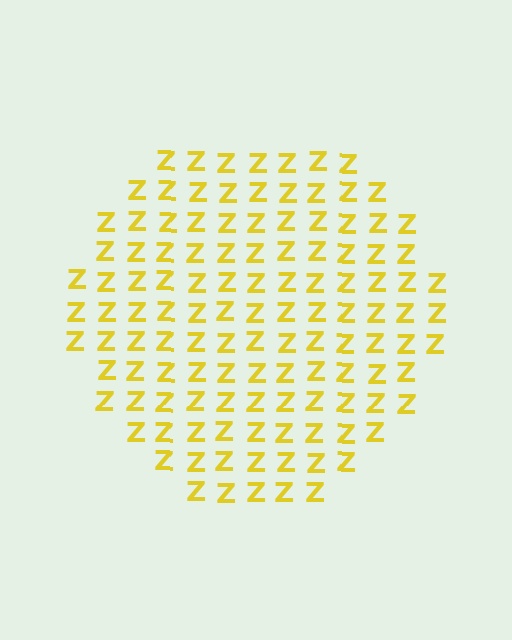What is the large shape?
The large shape is a circle.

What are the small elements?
The small elements are letter Z's.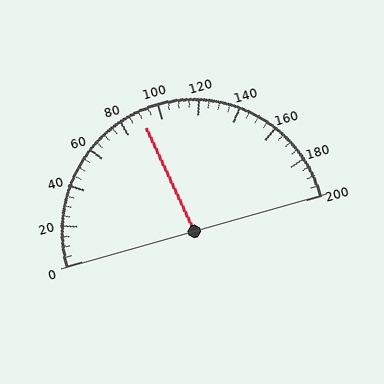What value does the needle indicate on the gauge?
The needle indicates approximately 90.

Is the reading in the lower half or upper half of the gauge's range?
The reading is in the lower half of the range (0 to 200).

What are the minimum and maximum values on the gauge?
The gauge ranges from 0 to 200.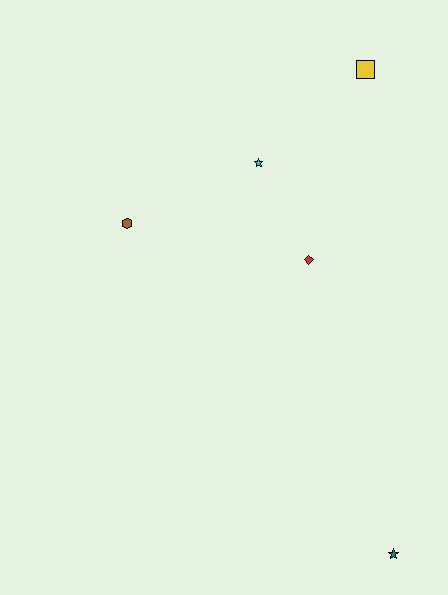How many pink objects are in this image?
There are no pink objects.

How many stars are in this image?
There are 2 stars.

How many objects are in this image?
There are 5 objects.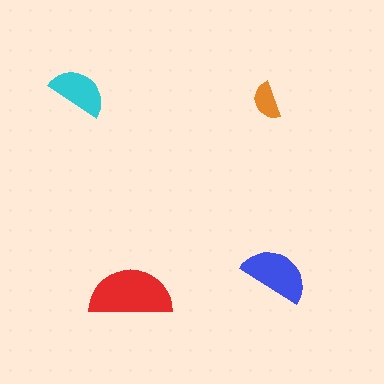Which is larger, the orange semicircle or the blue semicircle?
The blue one.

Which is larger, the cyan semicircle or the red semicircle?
The red one.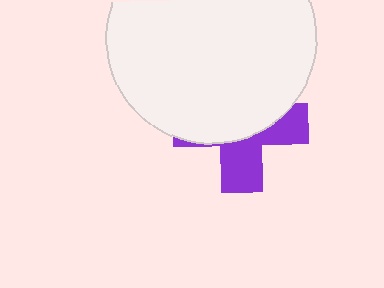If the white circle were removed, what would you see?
You would see the complete purple cross.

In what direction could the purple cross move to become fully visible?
The purple cross could move down. That would shift it out from behind the white circle entirely.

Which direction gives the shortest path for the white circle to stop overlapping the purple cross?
Moving up gives the shortest separation.